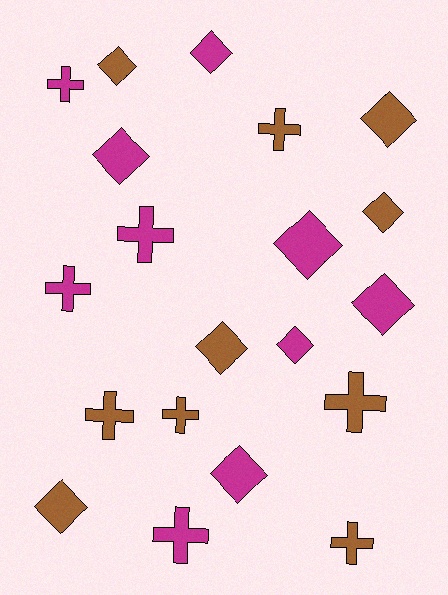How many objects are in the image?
There are 20 objects.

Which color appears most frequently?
Brown, with 10 objects.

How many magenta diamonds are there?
There are 6 magenta diamonds.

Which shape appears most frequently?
Diamond, with 11 objects.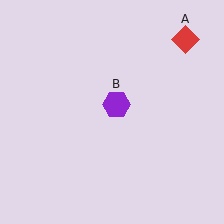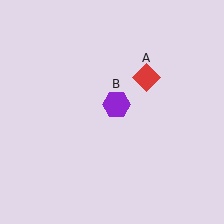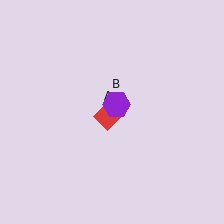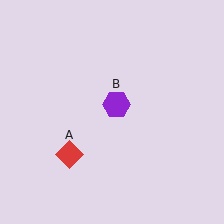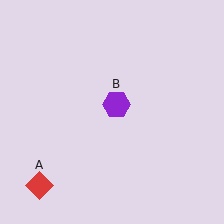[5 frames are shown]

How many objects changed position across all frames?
1 object changed position: red diamond (object A).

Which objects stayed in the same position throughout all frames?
Purple hexagon (object B) remained stationary.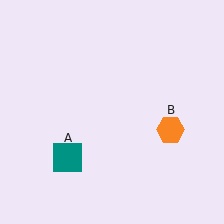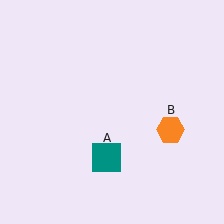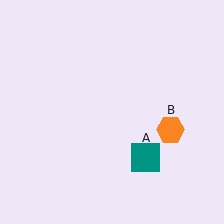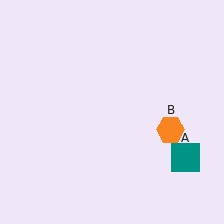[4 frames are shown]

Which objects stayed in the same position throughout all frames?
Orange hexagon (object B) remained stationary.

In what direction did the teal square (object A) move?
The teal square (object A) moved right.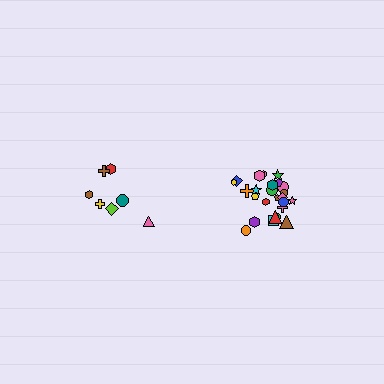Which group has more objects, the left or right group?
The right group.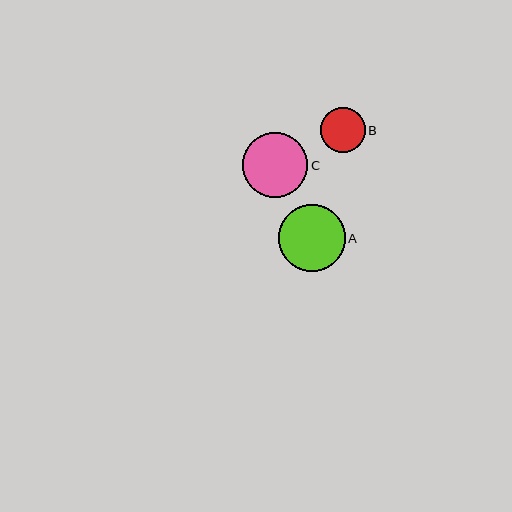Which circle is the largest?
Circle A is the largest with a size of approximately 67 pixels.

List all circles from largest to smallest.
From largest to smallest: A, C, B.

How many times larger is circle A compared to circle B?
Circle A is approximately 1.5 times the size of circle B.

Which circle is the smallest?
Circle B is the smallest with a size of approximately 45 pixels.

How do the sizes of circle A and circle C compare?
Circle A and circle C are approximately the same size.